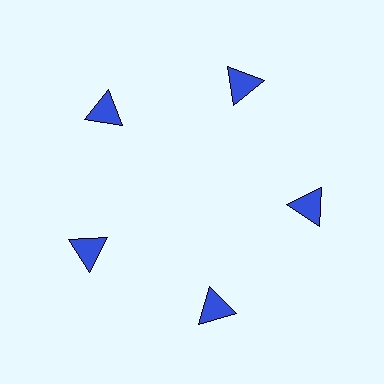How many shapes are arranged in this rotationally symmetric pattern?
There are 5 shapes, arranged in 5 groups of 1.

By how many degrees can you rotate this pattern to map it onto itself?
The pattern maps onto itself every 72 degrees of rotation.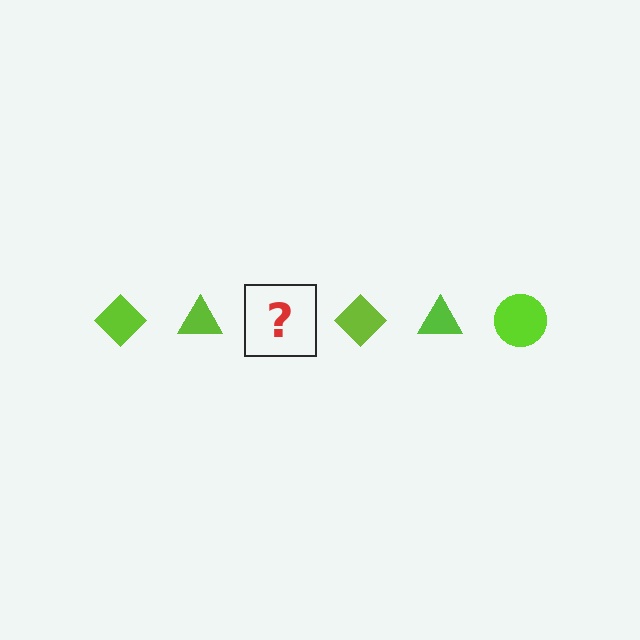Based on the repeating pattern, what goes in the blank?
The blank should be a lime circle.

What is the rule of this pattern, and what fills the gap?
The rule is that the pattern cycles through diamond, triangle, circle shapes in lime. The gap should be filled with a lime circle.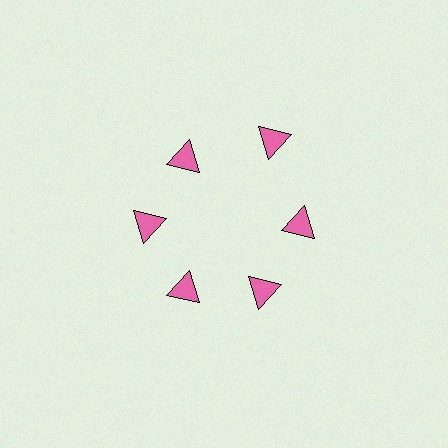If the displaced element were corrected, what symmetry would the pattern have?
It would have 6-fold rotational symmetry — the pattern would map onto itself every 60 degrees.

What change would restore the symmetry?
The symmetry would be restored by moving it inward, back onto the ring so that all 6 triangles sit at equal angles and equal distance from the center.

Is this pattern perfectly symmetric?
No. The 6 pink triangles are arranged in a ring, but one element near the 1 o'clock position is pushed outward from the center, breaking the 6-fold rotational symmetry.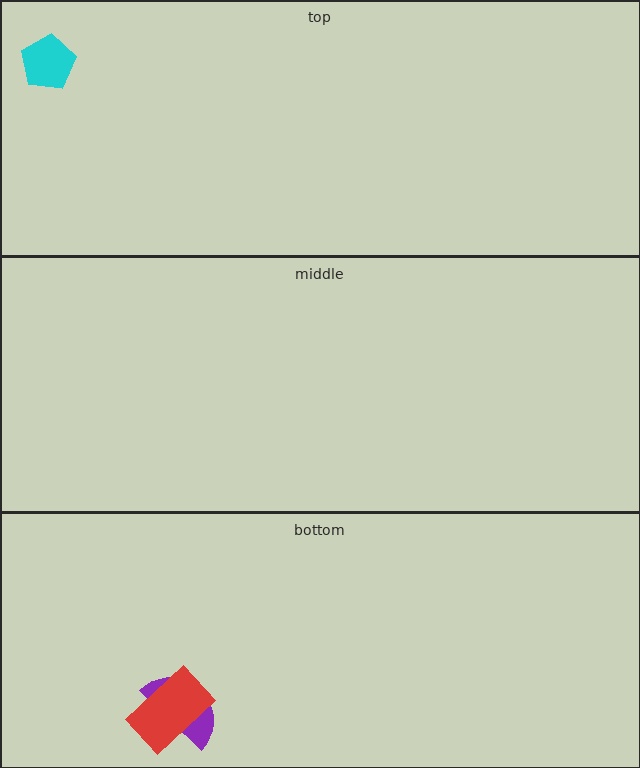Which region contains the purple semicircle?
The bottom region.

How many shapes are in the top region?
1.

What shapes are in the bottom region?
The purple semicircle, the red rectangle.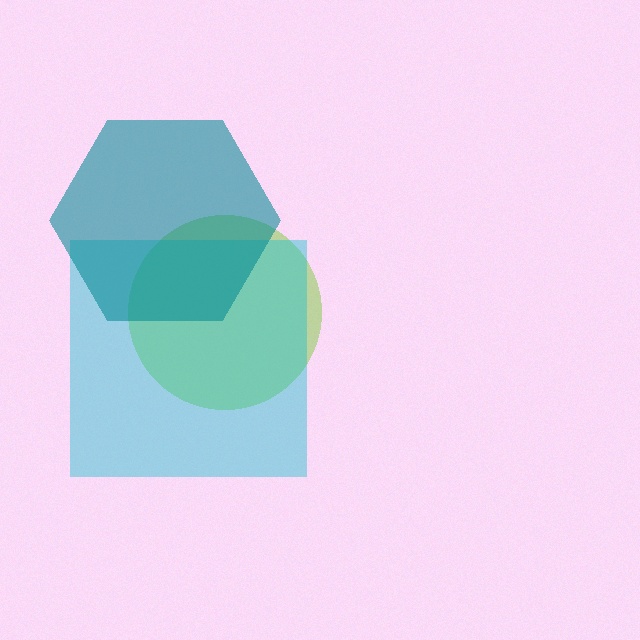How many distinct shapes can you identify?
There are 3 distinct shapes: a lime circle, a cyan square, a teal hexagon.